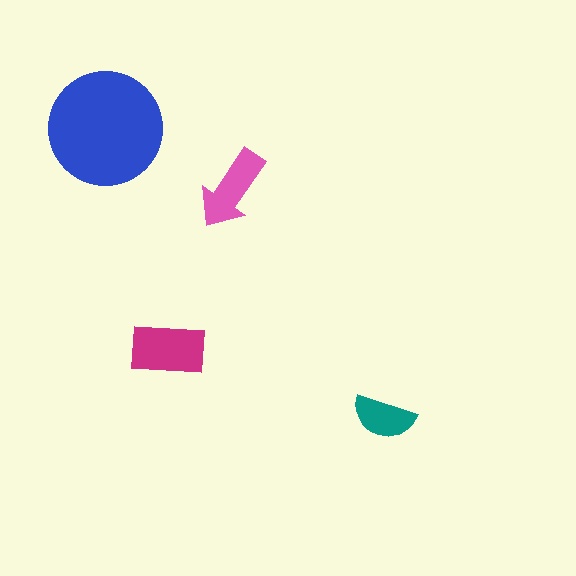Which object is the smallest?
The teal semicircle.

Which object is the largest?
The blue circle.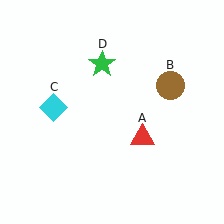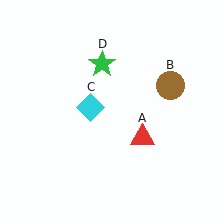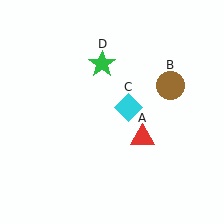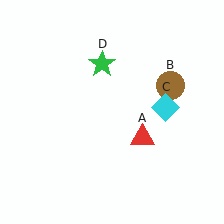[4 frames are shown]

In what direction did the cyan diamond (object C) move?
The cyan diamond (object C) moved right.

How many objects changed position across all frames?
1 object changed position: cyan diamond (object C).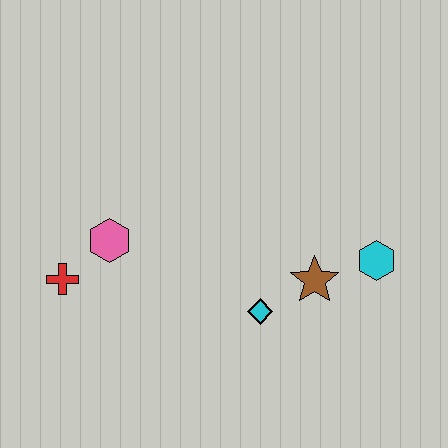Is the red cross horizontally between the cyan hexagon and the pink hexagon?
No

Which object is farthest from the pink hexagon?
The cyan hexagon is farthest from the pink hexagon.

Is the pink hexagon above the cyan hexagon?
Yes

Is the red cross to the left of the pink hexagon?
Yes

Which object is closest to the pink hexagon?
The red cross is closest to the pink hexagon.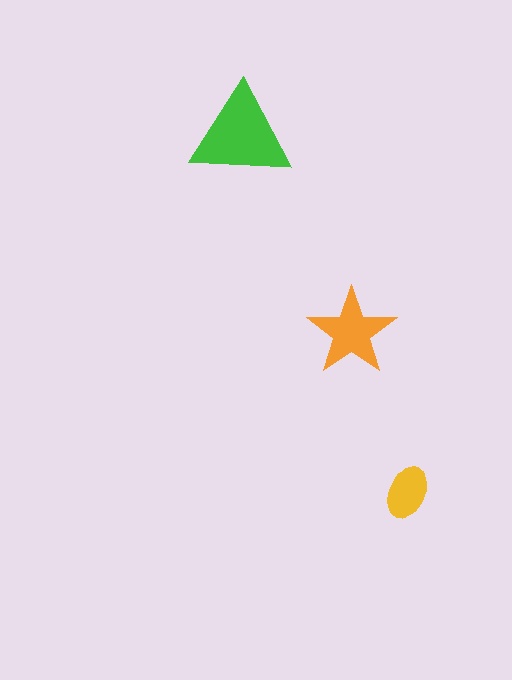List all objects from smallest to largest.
The yellow ellipse, the orange star, the green triangle.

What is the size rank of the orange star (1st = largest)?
2nd.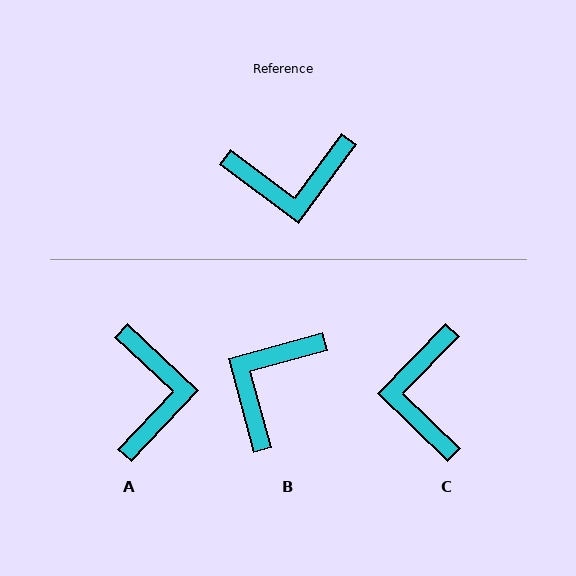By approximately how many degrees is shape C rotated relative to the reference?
Approximately 98 degrees clockwise.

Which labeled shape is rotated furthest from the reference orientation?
B, about 128 degrees away.